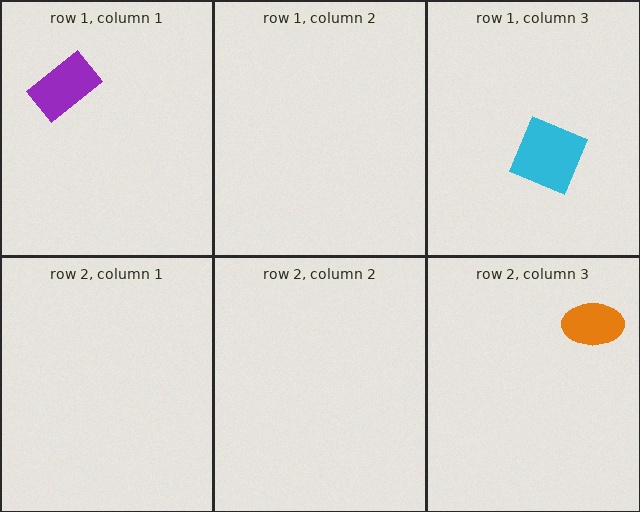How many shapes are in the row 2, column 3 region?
1.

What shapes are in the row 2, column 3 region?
The orange ellipse.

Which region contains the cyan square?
The row 1, column 3 region.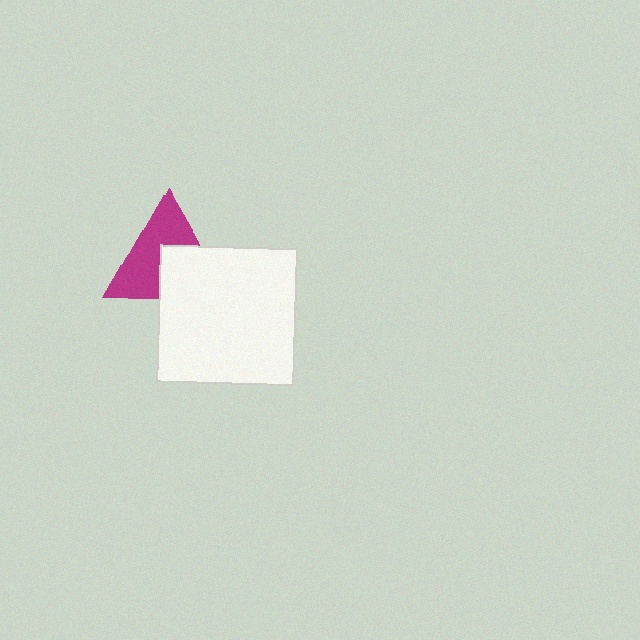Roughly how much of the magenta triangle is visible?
About half of it is visible (roughly 57%).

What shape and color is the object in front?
The object in front is a white square.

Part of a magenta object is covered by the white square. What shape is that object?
It is a triangle.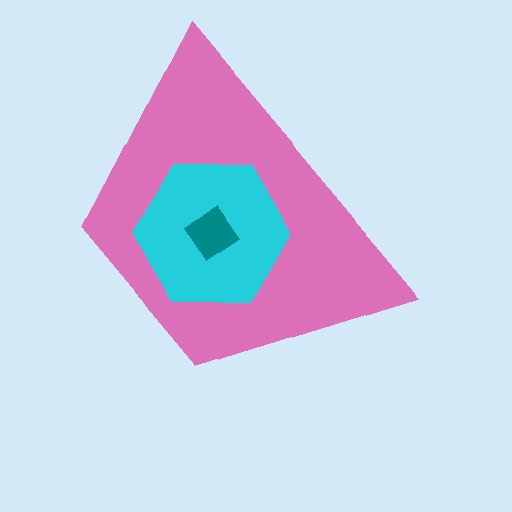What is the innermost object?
The teal diamond.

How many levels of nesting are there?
3.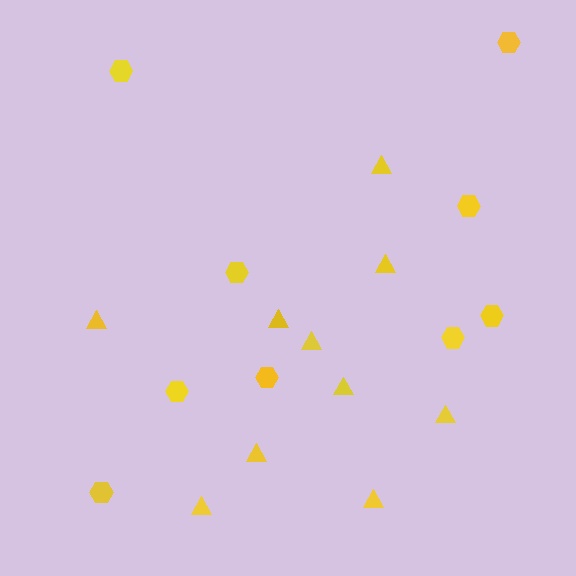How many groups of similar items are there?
There are 2 groups: one group of hexagons (9) and one group of triangles (10).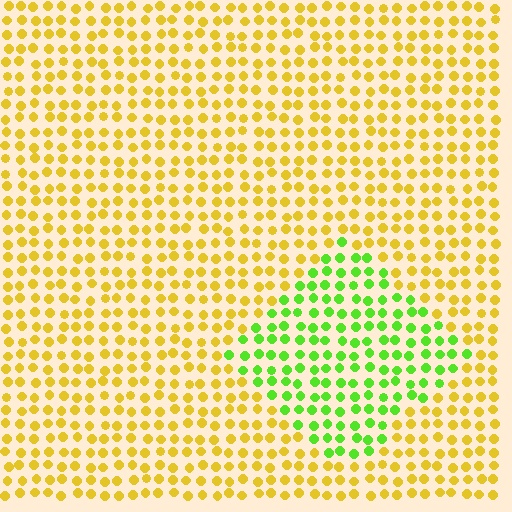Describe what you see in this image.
The image is filled with small yellow elements in a uniform arrangement. A diamond-shaped region is visible where the elements are tinted to a slightly different hue, forming a subtle color boundary.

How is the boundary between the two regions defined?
The boundary is defined purely by a slight shift in hue (about 57 degrees). Spacing, size, and orientation are identical on both sides.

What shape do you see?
I see a diamond.